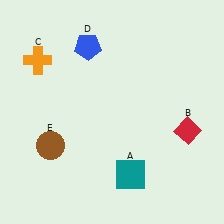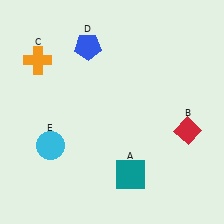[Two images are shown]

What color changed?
The circle (E) changed from brown in Image 1 to cyan in Image 2.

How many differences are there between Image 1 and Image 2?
There is 1 difference between the two images.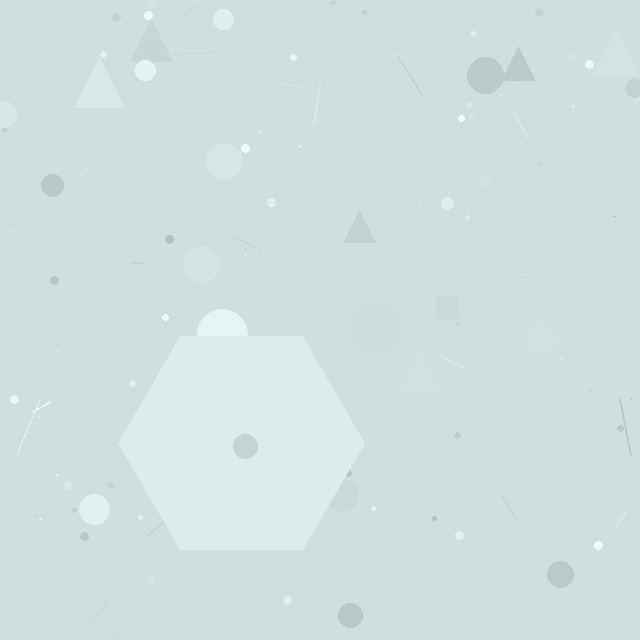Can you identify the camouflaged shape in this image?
The camouflaged shape is a hexagon.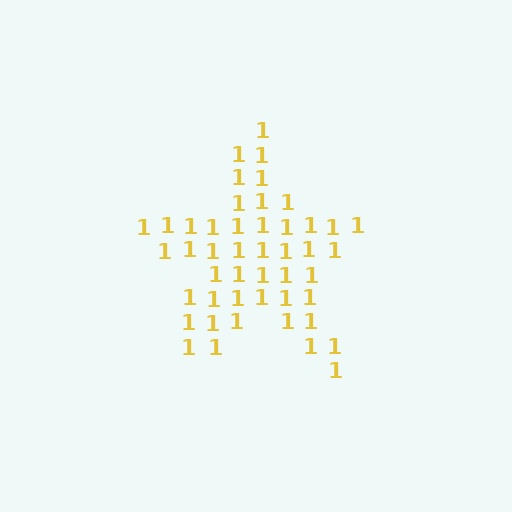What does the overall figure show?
The overall figure shows a star.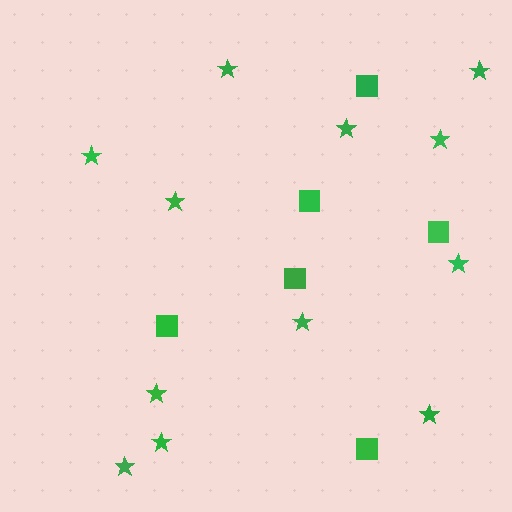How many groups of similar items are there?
There are 2 groups: one group of stars (12) and one group of squares (6).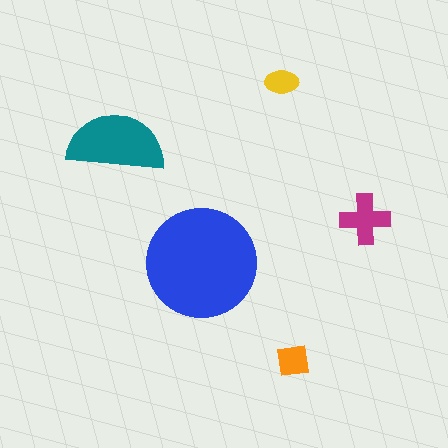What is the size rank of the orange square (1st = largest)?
4th.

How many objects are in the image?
There are 5 objects in the image.